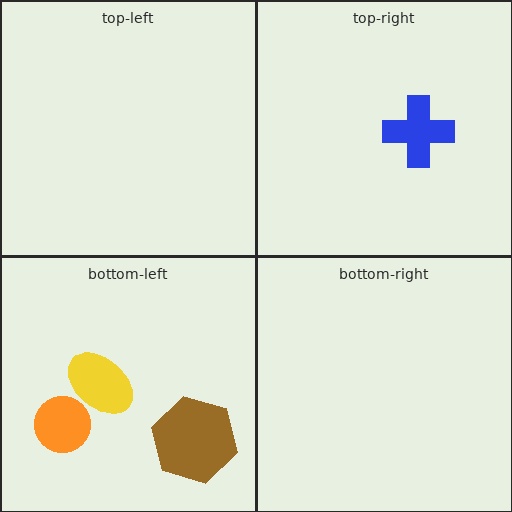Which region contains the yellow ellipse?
The bottom-left region.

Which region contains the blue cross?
The top-right region.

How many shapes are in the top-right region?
1.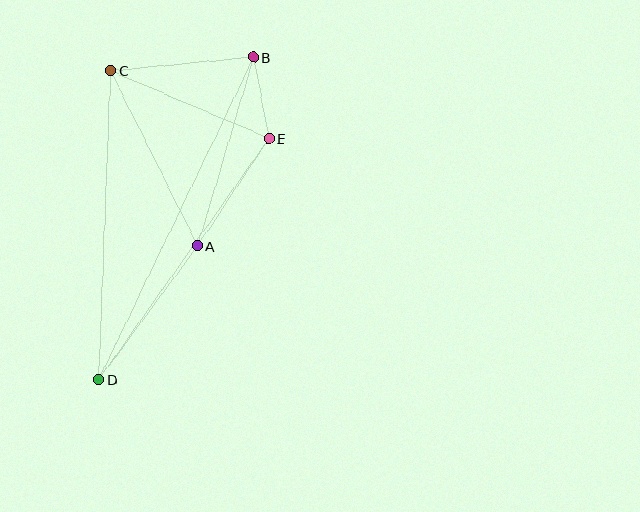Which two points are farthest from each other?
Points B and D are farthest from each other.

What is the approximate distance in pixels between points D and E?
The distance between D and E is approximately 295 pixels.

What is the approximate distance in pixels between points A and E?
The distance between A and E is approximately 129 pixels.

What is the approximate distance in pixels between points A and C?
The distance between A and C is approximately 196 pixels.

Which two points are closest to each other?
Points B and E are closest to each other.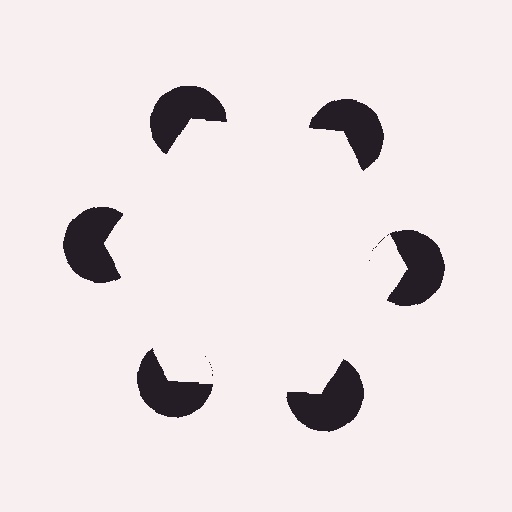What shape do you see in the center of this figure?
An illusory hexagon — its edges are inferred from the aligned wedge cuts in the pac-man discs, not physically drawn.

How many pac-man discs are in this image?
There are 6 — one at each vertex of the illusory hexagon.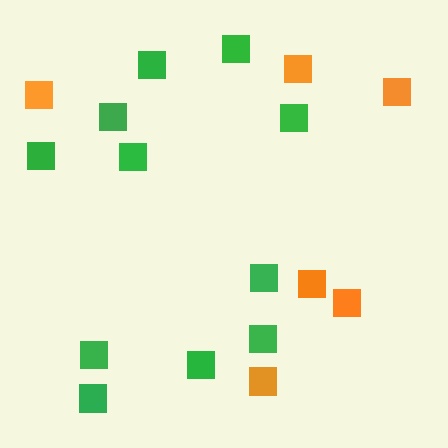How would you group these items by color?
There are 2 groups: one group of green squares (11) and one group of orange squares (6).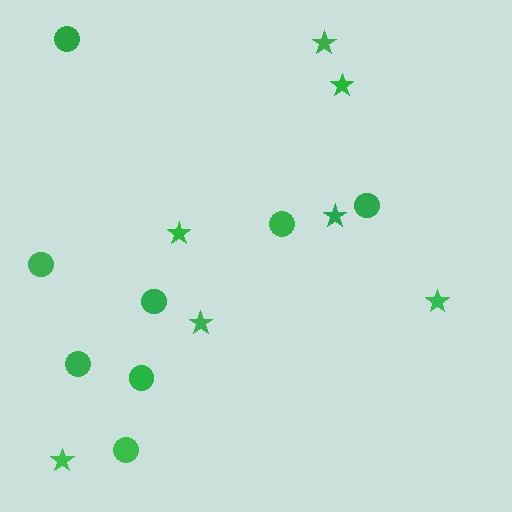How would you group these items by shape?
There are 2 groups: one group of stars (7) and one group of circles (8).